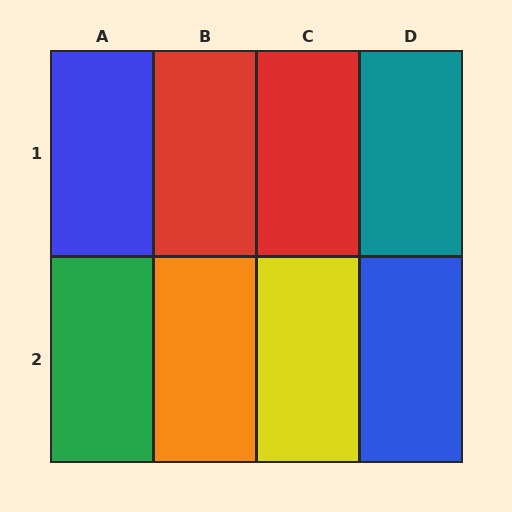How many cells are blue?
2 cells are blue.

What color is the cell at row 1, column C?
Red.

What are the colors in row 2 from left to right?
Green, orange, yellow, blue.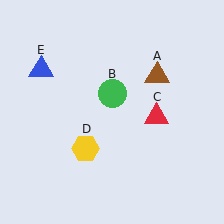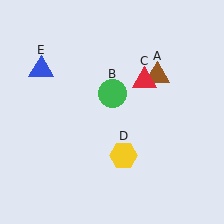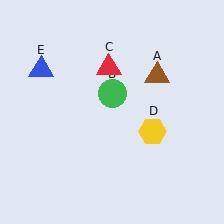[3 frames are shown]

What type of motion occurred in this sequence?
The red triangle (object C), yellow hexagon (object D) rotated counterclockwise around the center of the scene.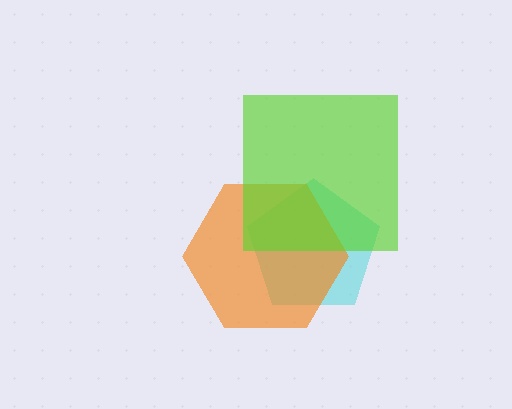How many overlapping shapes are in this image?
There are 3 overlapping shapes in the image.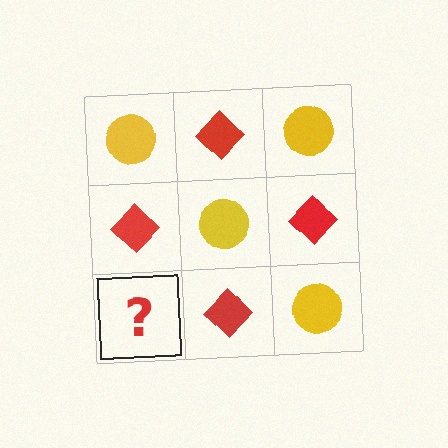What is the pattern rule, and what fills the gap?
The rule is that it alternates yellow circle and red diamond in a checkerboard pattern. The gap should be filled with a yellow circle.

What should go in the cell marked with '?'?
The missing cell should contain a yellow circle.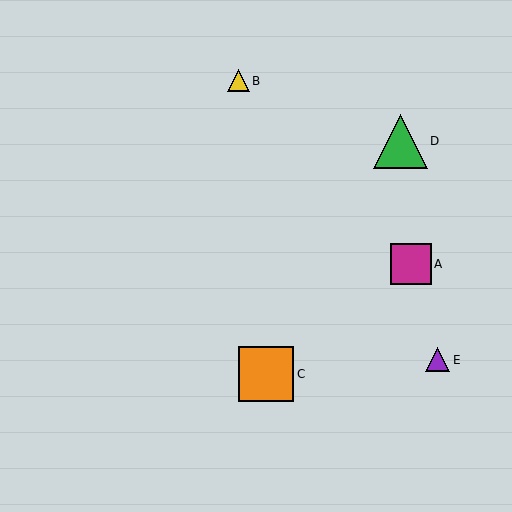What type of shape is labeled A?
Shape A is a magenta square.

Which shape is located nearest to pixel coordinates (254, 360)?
The orange square (labeled C) at (266, 374) is nearest to that location.